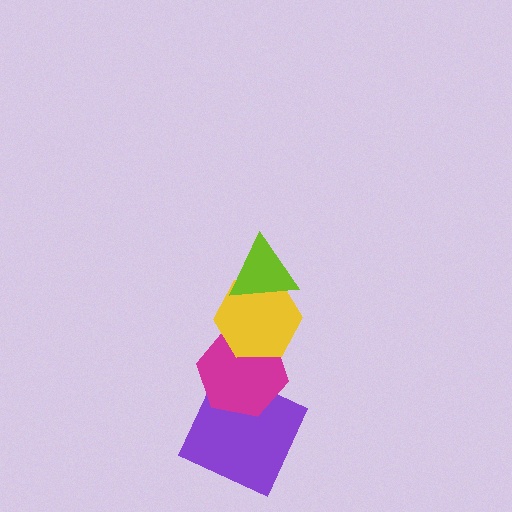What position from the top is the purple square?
The purple square is 4th from the top.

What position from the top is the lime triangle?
The lime triangle is 1st from the top.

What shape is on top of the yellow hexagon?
The lime triangle is on top of the yellow hexagon.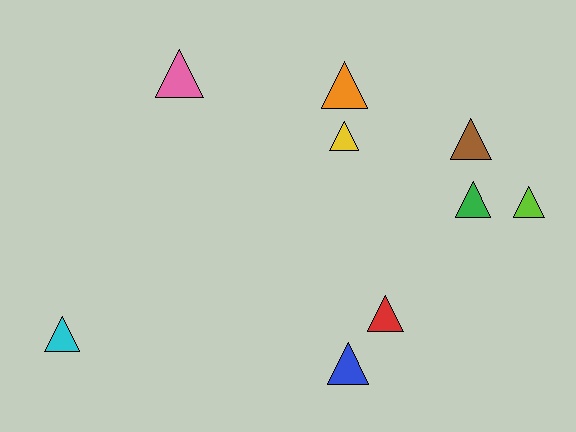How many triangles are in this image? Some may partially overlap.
There are 9 triangles.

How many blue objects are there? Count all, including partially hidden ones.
There is 1 blue object.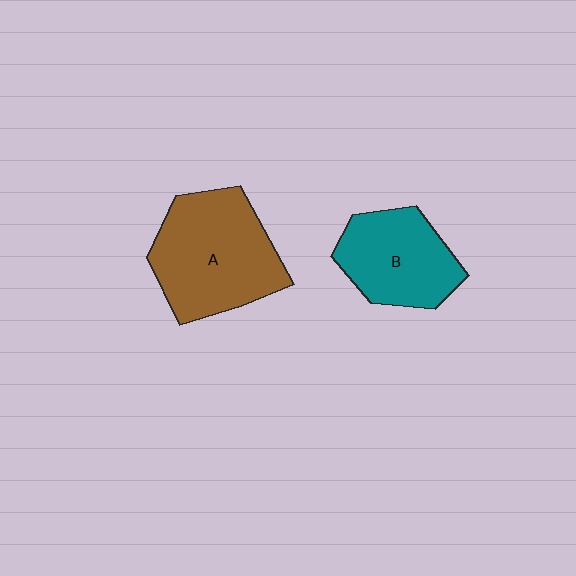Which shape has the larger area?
Shape A (brown).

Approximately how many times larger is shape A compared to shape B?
Approximately 1.4 times.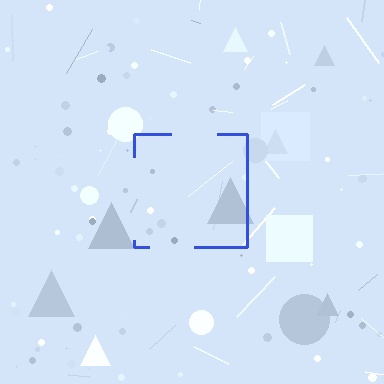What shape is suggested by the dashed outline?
The dashed outline suggests a square.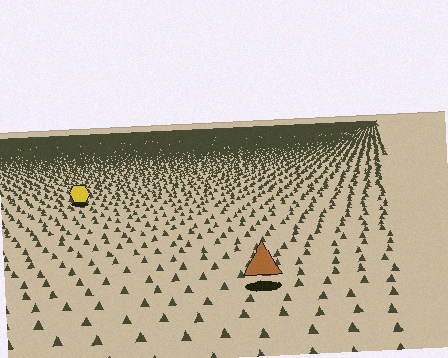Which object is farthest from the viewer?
The yellow hexagon is farthest from the viewer. It appears smaller and the ground texture around it is denser.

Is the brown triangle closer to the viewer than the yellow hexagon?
Yes. The brown triangle is closer — you can tell from the texture gradient: the ground texture is coarser near it.